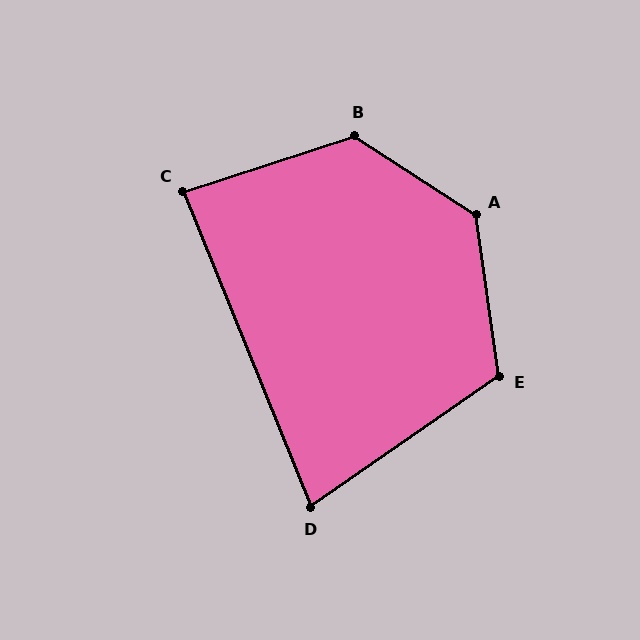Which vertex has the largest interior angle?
A, at approximately 132 degrees.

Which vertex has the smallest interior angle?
D, at approximately 77 degrees.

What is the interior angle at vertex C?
Approximately 86 degrees (approximately right).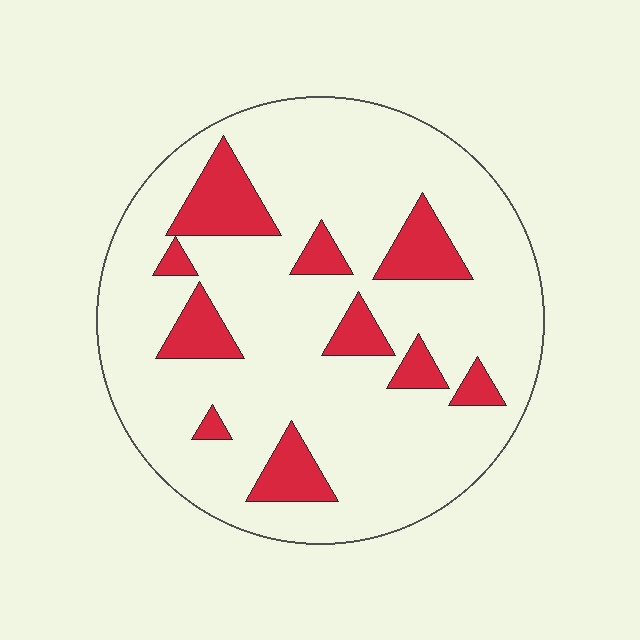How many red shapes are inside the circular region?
10.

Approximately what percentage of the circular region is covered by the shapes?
Approximately 15%.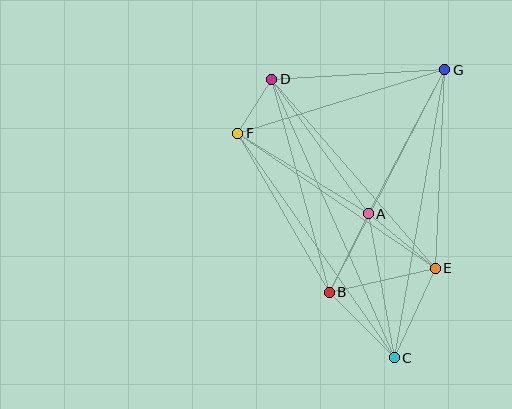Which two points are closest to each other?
Points D and F are closest to each other.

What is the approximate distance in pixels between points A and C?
The distance between A and C is approximately 146 pixels.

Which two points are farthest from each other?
Points C and D are farthest from each other.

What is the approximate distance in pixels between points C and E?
The distance between C and E is approximately 98 pixels.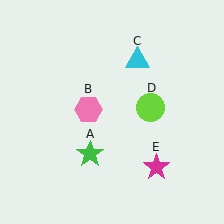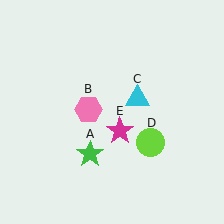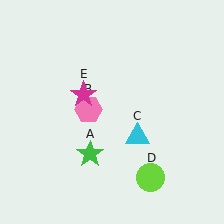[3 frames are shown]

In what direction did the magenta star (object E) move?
The magenta star (object E) moved up and to the left.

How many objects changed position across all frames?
3 objects changed position: cyan triangle (object C), lime circle (object D), magenta star (object E).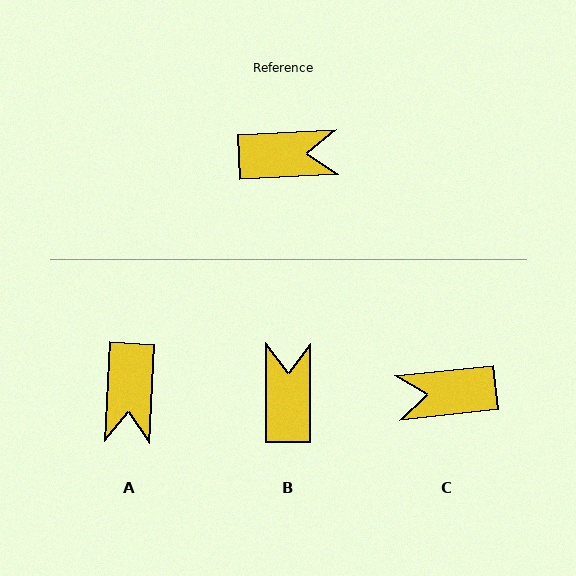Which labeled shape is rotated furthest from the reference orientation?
C, about 177 degrees away.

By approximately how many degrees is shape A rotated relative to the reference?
Approximately 96 degrees clockwise.